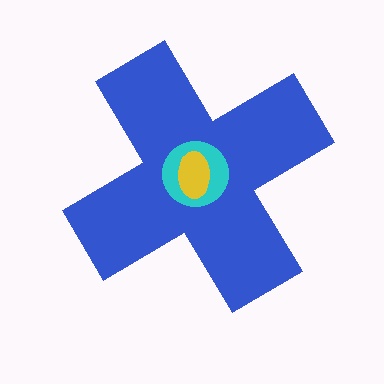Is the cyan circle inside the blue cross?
Yes.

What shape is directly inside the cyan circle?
The yellow ellipse.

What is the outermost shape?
The blue cross.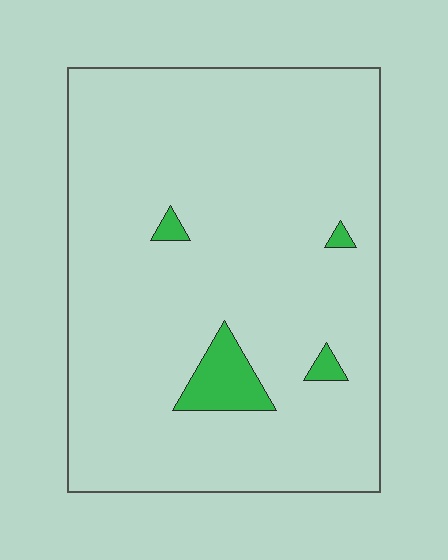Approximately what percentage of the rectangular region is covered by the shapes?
Approximately 5%.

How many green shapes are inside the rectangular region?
4.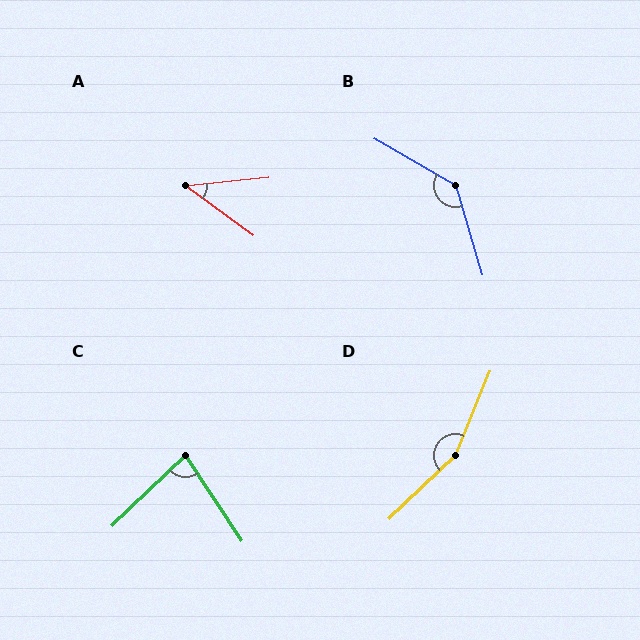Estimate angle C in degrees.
Approximately 80 degrees.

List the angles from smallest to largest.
A (42°), C (80°), B (137°), D (156°).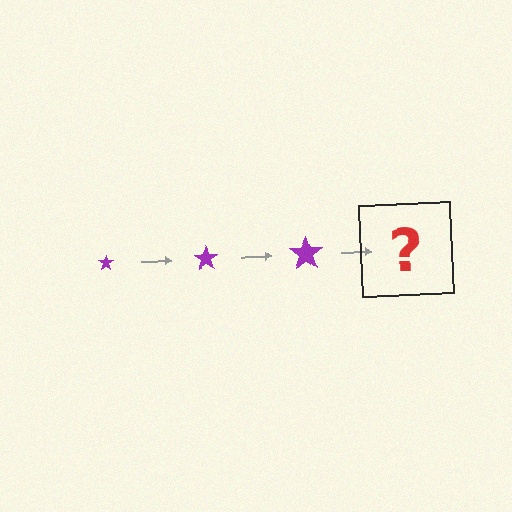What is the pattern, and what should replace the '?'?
The pattern is that the star gets progressively larger each step. The '?' should be a purple star, larger than the previous one.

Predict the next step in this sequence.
The next step is a purple star, larger than the previous one.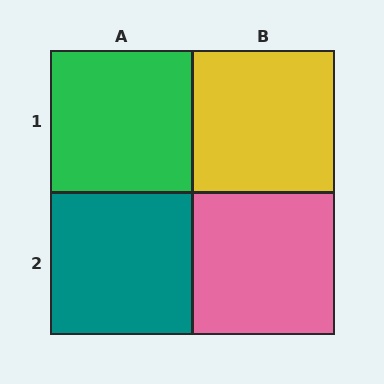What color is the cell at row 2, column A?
Teal.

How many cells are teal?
1 cell is teal.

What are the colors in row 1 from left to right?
Green, yellow.